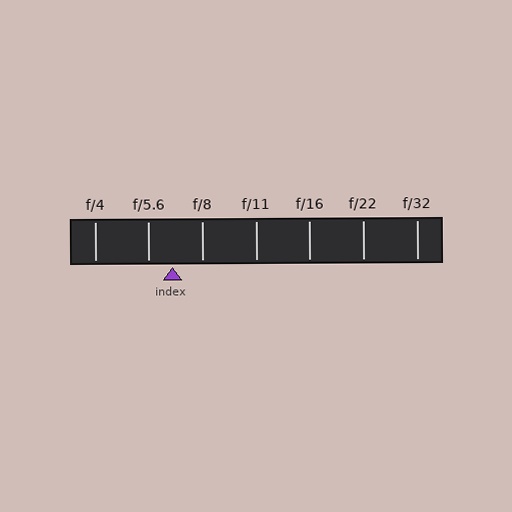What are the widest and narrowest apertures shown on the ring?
The widest aperture shown is f/4 and the narrowest is f/32.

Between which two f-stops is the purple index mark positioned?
The index mark is between f/5.6 and f/8.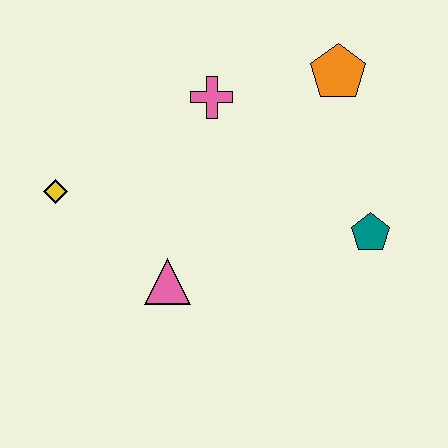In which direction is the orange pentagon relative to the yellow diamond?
The orange pentagon is to the right of the yellow diamond.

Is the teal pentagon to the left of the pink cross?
No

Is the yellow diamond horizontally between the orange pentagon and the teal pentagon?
No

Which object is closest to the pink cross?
The orange pentagon is closest to the pink cross.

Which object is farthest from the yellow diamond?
The teal pentagon is farthest from the yellow diamond.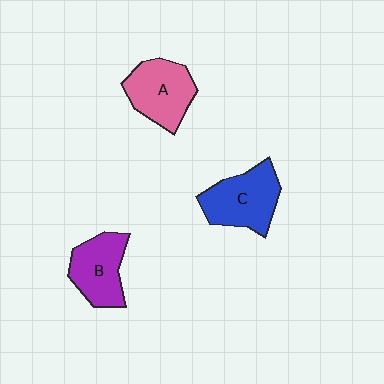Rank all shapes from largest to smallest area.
From largest to smallest: C (blue), A (pink), B (purple).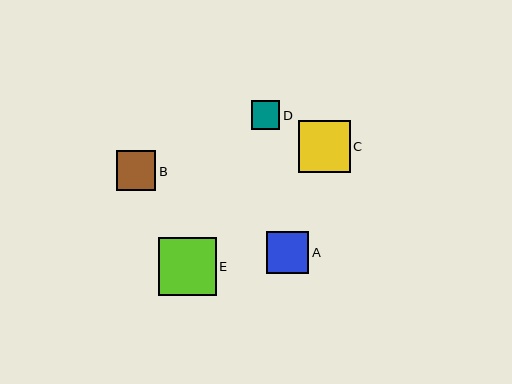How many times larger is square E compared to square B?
Square E is approximately 1.4 times the size of square B.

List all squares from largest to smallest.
From largest to smallest: E, C, A, B, D.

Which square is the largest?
Square E is the largest with a size of approximately 57 pixels.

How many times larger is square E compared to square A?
Square E is approximately 1.4 times the size of square A.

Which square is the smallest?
Square D is the smallest with a size of approximately 28 pixels.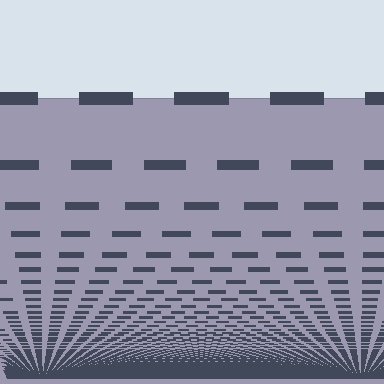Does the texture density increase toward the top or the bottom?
Density increases toward the bottom.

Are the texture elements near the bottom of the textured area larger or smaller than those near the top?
Smaller. The gradient is inverted — elements near the bottom are smaller and denser.